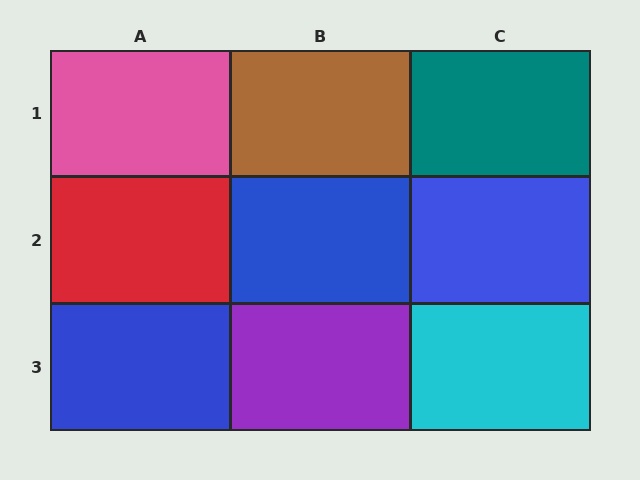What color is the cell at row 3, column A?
Blue.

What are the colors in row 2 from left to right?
Red, blue, blue.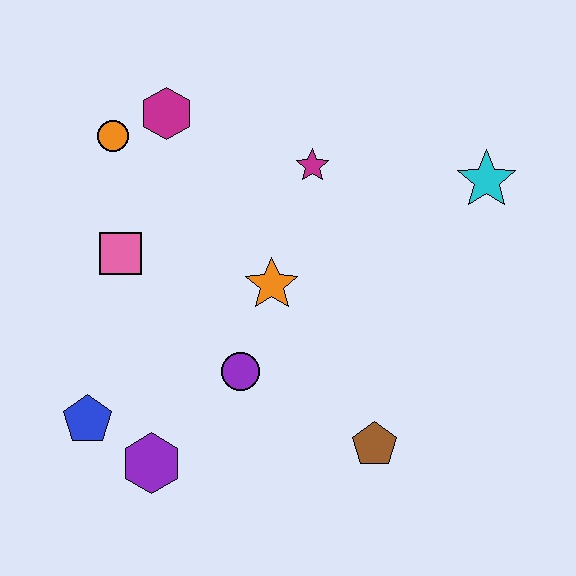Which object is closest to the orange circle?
The magenta hexagon is closest to the orange circle.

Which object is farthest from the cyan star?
The blue pentagon is farthest from the cyan star.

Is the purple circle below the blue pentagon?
No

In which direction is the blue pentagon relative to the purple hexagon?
The blue pentagon is to the left of the purple hexagon.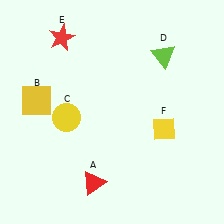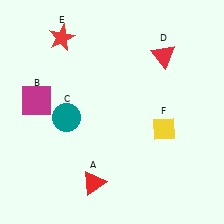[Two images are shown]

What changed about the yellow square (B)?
In Image 1, B is yellow. In Image 2, it changed to magenta.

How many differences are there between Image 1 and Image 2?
There are 3 differences between the two images.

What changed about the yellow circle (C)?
In Image 1, C is yellow. In Image 2, it changed to teal.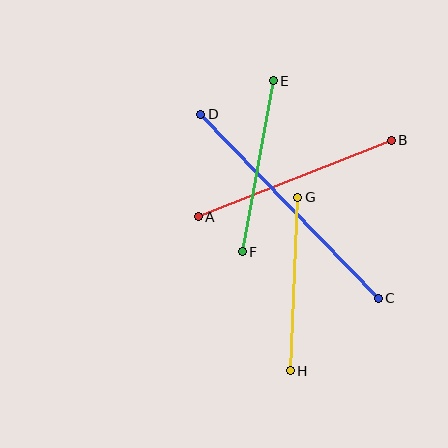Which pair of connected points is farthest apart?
Points C and D are farthest apart.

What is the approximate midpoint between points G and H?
The midpoint is at approximately (294, 284) pixels.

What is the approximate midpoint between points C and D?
The midpoint is at approximately (289, 206) pixels.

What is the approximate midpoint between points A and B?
The midpoint is at approximately (295, 179) pixels.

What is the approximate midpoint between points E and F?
The midpoint is at approximately (258, 166) pixels.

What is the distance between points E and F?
The distance is approximately 174 pixels.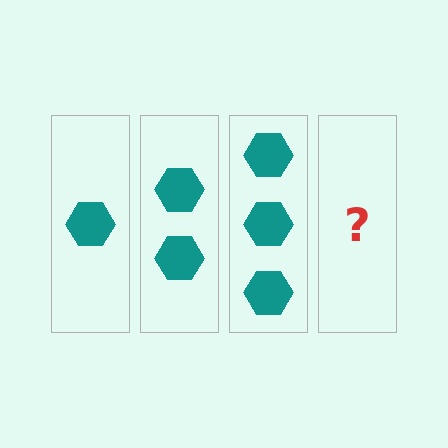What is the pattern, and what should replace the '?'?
The pattern is that each step adds one more hexagon. The '?' should be 4 hexagons.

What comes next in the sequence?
The next element should be 4 hexagons.